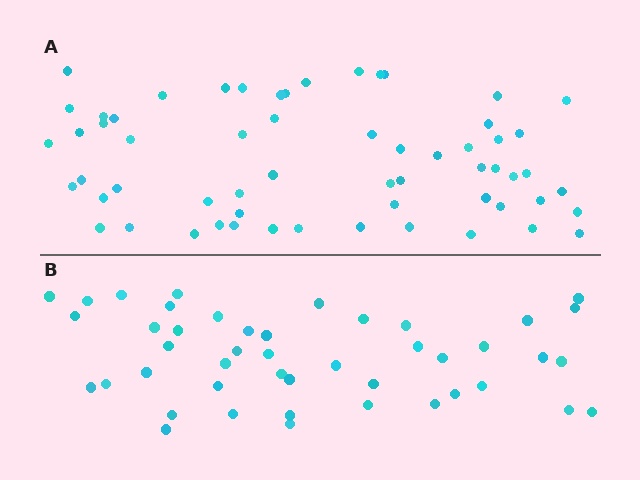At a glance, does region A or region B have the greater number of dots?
Region A (the top region) has more dots.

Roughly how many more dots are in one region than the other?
Region A has approximately 15 more dots than region B.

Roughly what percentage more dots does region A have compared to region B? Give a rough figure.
About 35% more.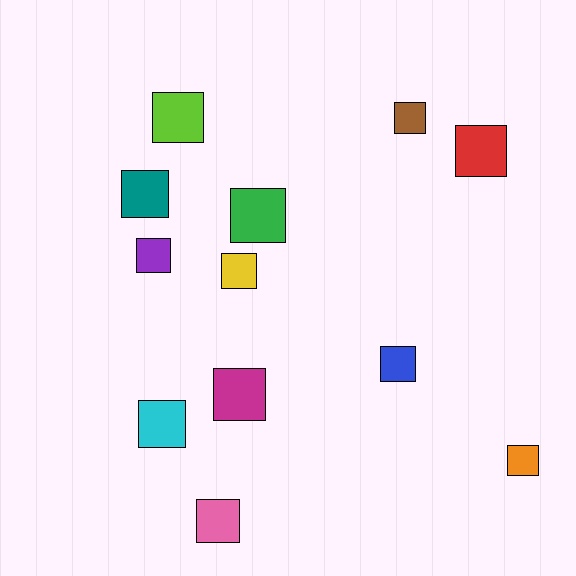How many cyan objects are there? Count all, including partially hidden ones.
There is 1 cyan object.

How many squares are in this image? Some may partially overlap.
There are 12 squares.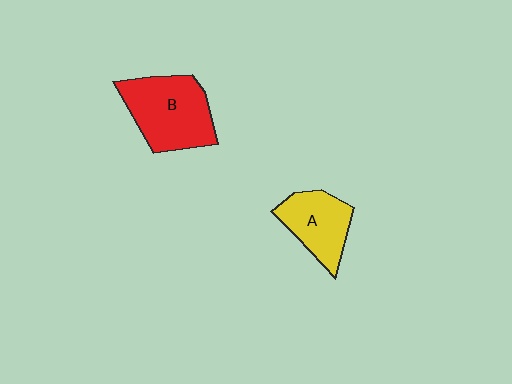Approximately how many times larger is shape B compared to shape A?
Approximately 1.4 times.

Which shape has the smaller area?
Shape A (yellow).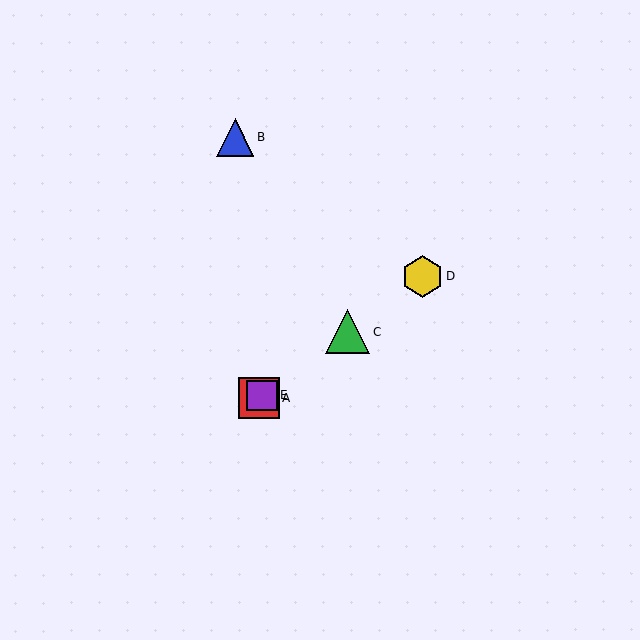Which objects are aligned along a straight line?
Objects A, C, D, E are aligned along a straight line.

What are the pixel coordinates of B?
Object B is at (235, 138).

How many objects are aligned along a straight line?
4 objects (A, C, D, E) are aligned along a straight line.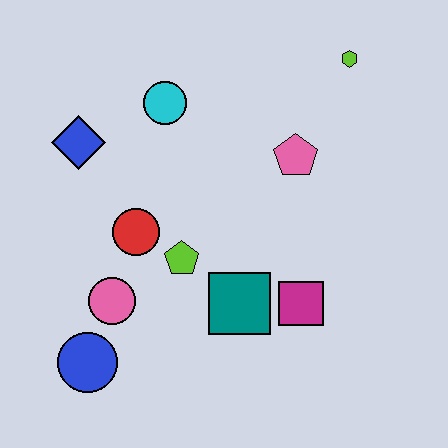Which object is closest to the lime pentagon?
The red circle is closest to the lime pentagon.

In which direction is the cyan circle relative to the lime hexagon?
The cyan circle is to the left of the lime hexagon.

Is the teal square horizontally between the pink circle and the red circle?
No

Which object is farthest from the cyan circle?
The blue circle is farthest from the cyan circle.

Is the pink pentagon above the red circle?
Yes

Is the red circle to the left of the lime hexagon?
Yes